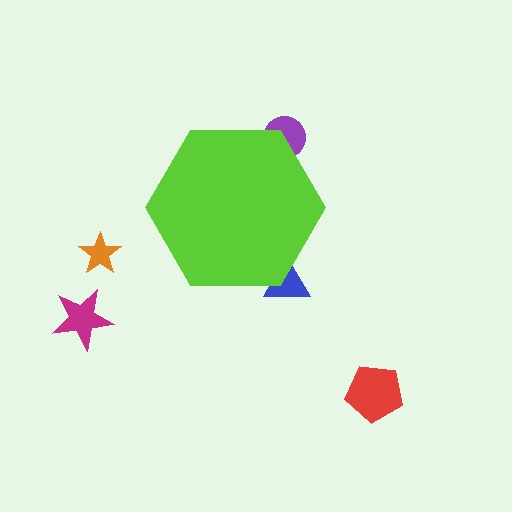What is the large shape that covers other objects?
A lime hexagon.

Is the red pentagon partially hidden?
No, the red pentagon is fully visible.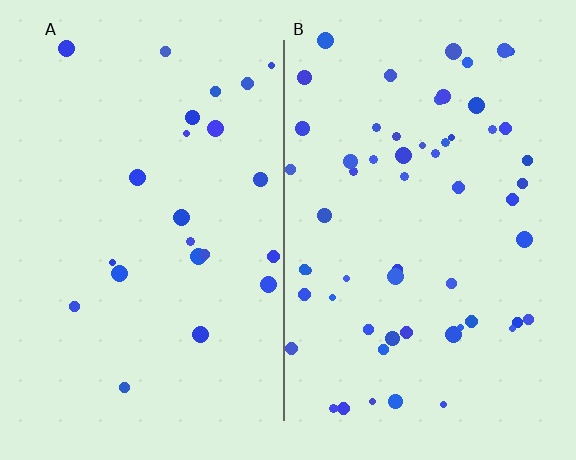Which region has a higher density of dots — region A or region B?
B (the right).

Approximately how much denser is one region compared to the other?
Approximately 2.5× — region B over region A.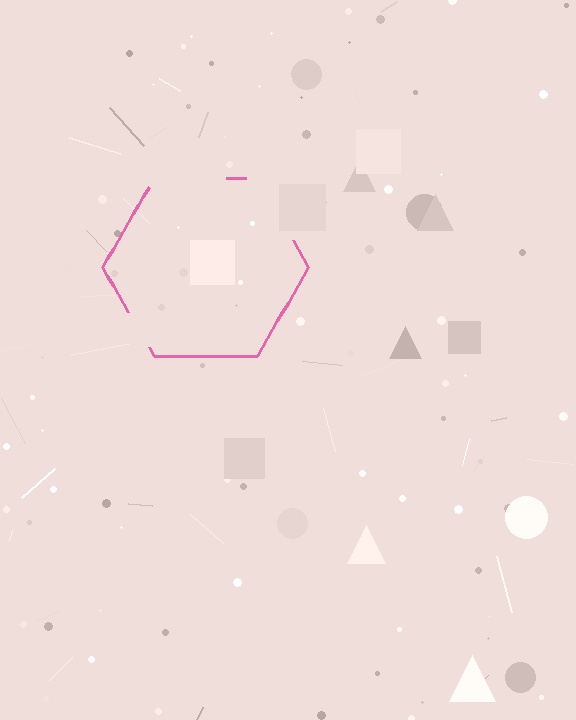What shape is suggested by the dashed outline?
The dashed outline suggests a hexagon.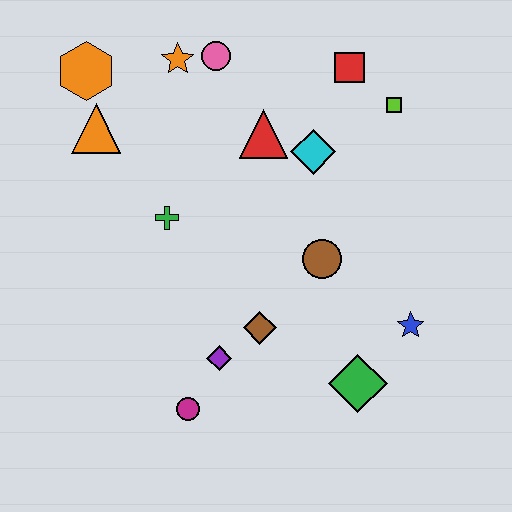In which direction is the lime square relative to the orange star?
The lime square is to the right of the orange star.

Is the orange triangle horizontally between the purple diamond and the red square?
No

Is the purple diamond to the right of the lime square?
No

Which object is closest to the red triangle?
The cyan diamond is closest to the red triangle.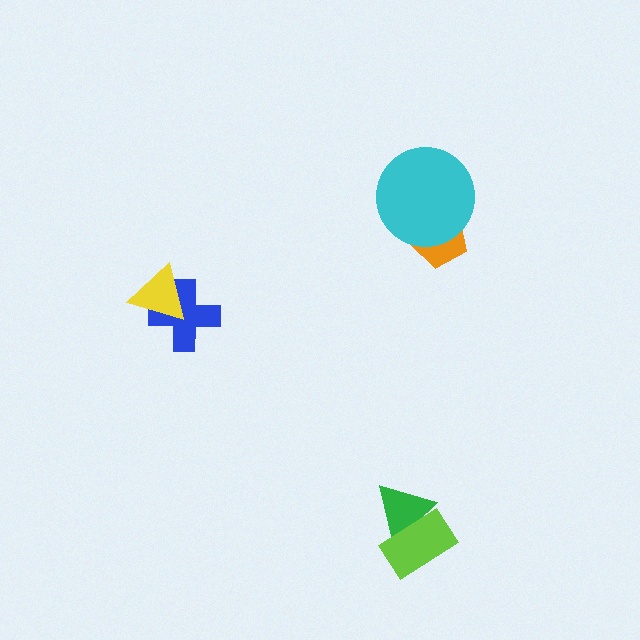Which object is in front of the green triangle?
The lime rectangle is in front of the green triangle.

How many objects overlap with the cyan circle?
1 object overlaps with the cyan circle.